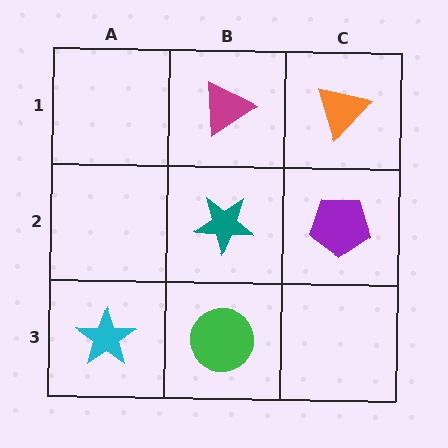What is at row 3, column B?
A green circle.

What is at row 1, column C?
An orange triangle.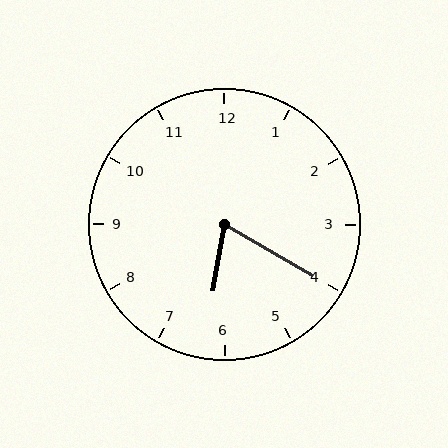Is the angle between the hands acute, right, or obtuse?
It is acute.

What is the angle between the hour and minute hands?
Approximately 70 degrees.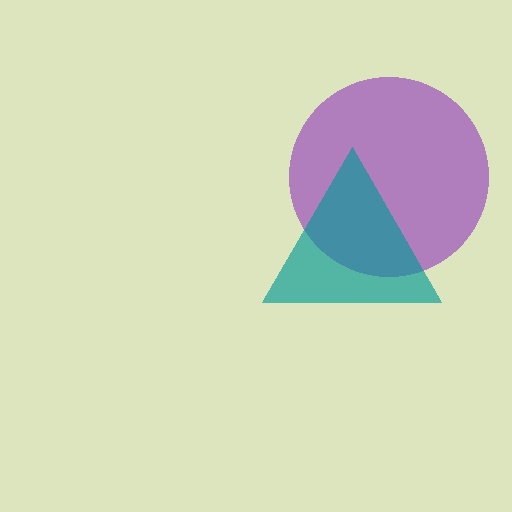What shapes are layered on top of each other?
The layered shapes are: a purple circle, a teal triangle.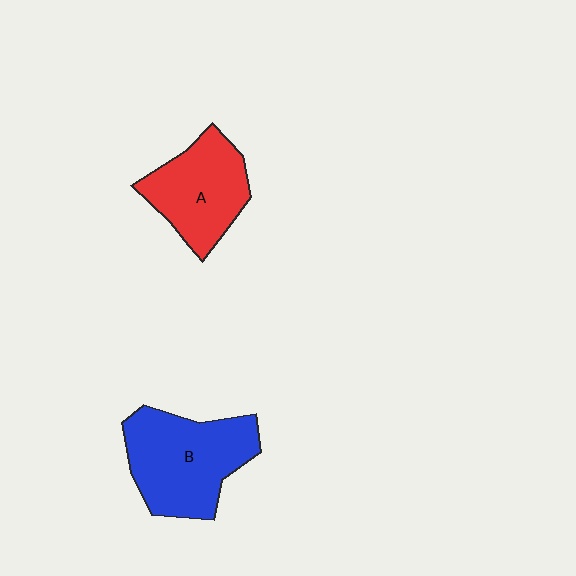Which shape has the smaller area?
Shape A (red).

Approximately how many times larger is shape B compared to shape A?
Approximately 1.3 times.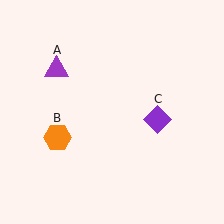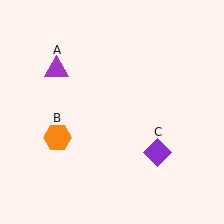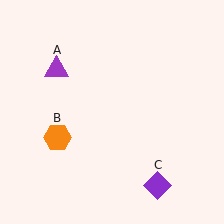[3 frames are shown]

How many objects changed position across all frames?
1 object changed position: purple diamond (object C).